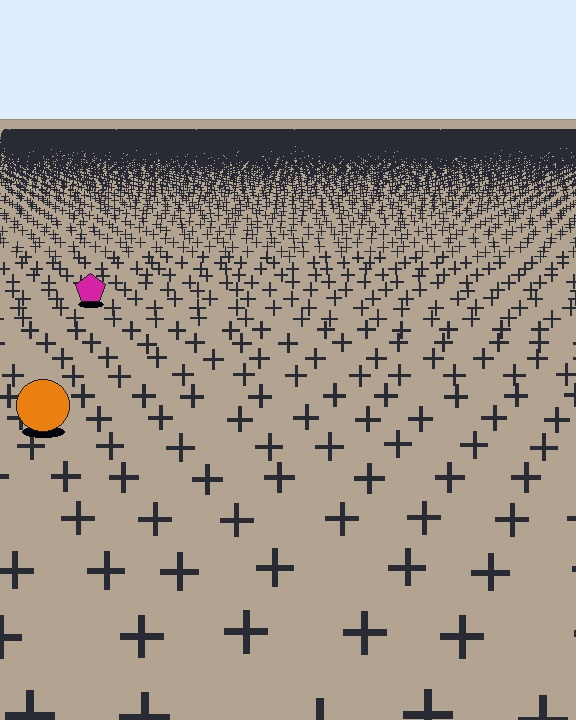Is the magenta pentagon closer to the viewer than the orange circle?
No. The orange circle is closer — you can tell from the texture gradient: the ground texture is coarser near it.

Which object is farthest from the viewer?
The magenta pentagon is farthest from the viewer. It appears smaller and the ground texture around it is denser.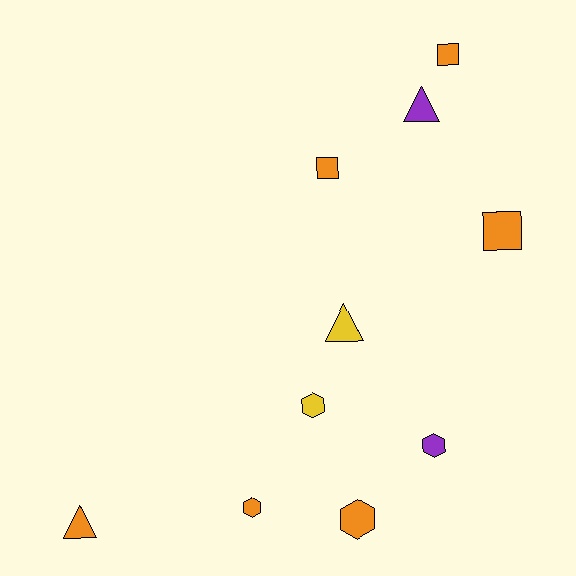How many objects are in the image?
There are 10 objects.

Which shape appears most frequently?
Hexagon, with 4 objects.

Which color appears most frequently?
Orange, with 6 objects.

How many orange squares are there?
There are 3 orange squares.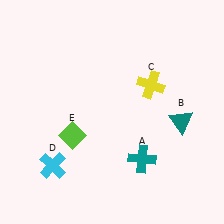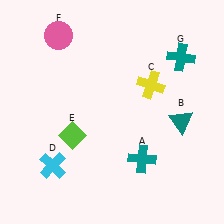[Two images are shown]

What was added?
A pink circle (F), a teal cross (G) were added in Image 2.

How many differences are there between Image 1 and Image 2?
There are 2 differences between the two images.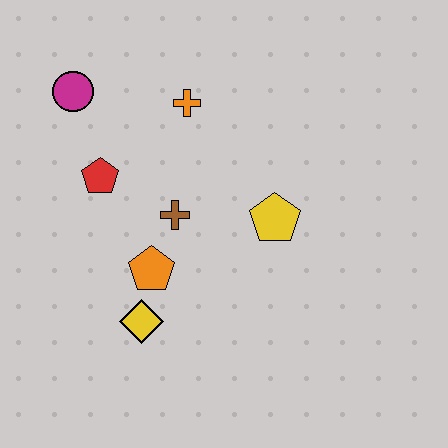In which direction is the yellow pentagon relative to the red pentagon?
The yellow pentagon is to the right of the red pentagon.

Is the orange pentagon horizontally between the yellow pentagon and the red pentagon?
Yes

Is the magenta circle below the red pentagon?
No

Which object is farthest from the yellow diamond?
The magenta circle is farthest from the yellow diamond.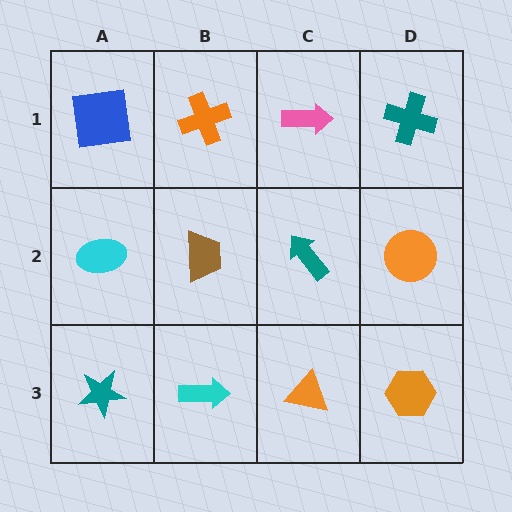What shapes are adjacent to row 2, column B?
An orange cross (row 1, column B), a cyan arrow (row 3, column B), a cyan ellipse (row 2, column A), a teal arrow (row 2, column C).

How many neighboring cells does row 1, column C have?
3.